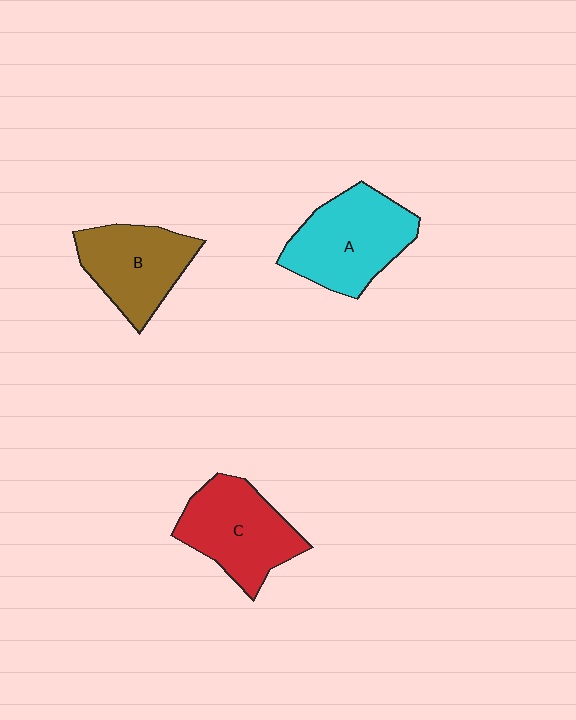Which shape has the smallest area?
Shape B (brown).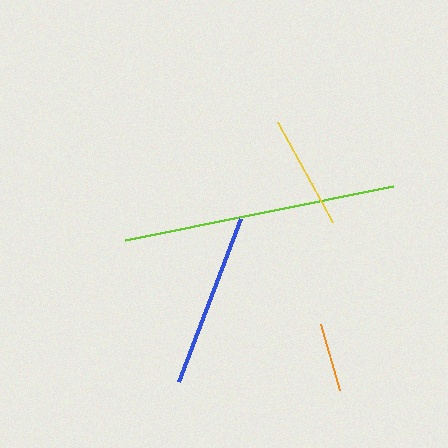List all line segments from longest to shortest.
From longest to shortest: lime, blue, yellow, orange.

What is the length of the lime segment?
The lime segment is approximately 274 pixels long.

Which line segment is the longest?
The lime line is the longest at approximately 274 pixels.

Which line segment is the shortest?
The orange line is the shortest at approximately 69 pixels.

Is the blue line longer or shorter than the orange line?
The blue line is longer than the orange line.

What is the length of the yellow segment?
The yellow segment is approximately 114 pixels long.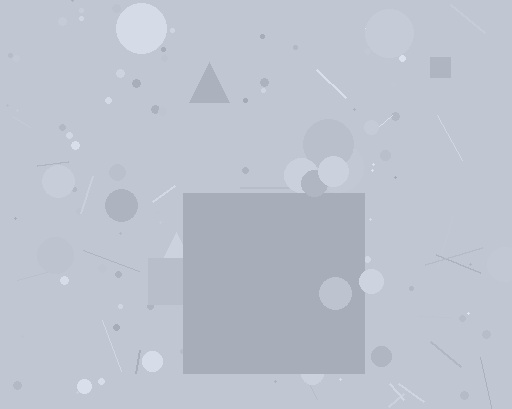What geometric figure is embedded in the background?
A square is embedded in the background.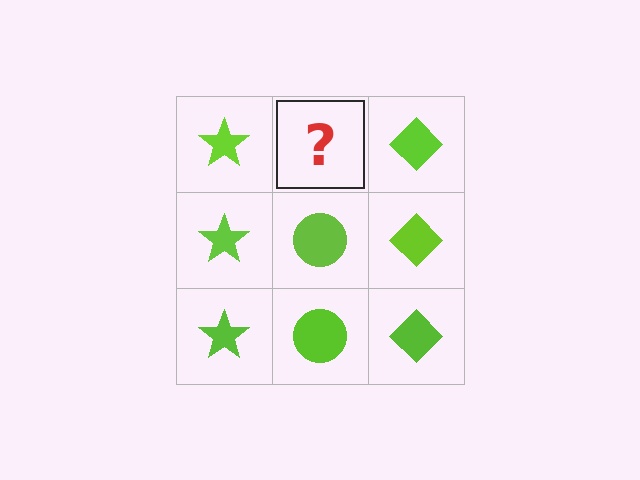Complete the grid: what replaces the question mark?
The question mark should be replaced with a lime circle.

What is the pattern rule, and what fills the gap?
The rule is that each column has a consistent shape. The gap should be filled with a lime circle.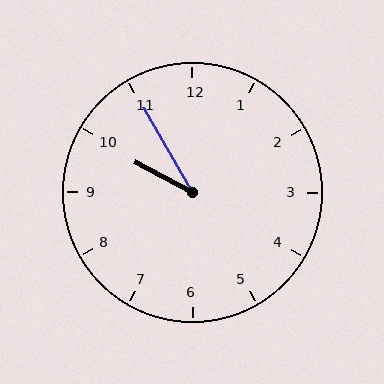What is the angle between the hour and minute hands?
Approximately 32 degrees.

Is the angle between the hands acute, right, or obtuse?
It is acute.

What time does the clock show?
9:55.